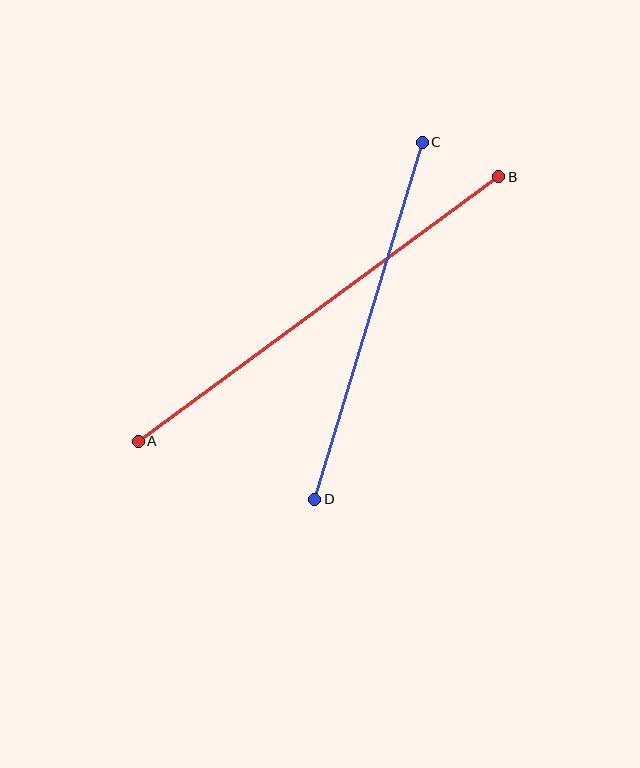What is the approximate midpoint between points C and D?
The midpoint is at approximately (369, 321) pixels.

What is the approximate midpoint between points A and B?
The midpoint is at approximately (318, 309) pixels.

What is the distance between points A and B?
The distance is approximately 447 pixels.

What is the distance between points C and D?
The distance is approximately 373 pixels.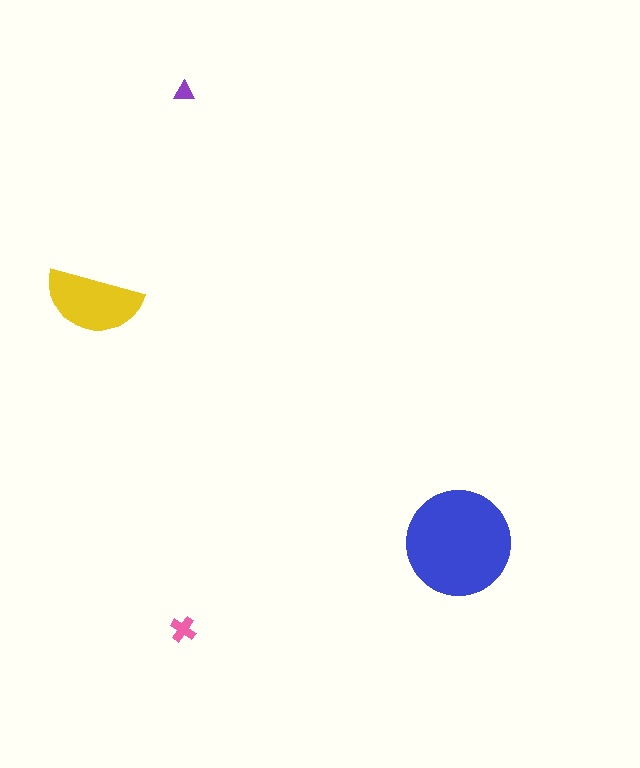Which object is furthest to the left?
The yellow semicircle is leftmost.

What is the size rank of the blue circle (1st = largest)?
1st.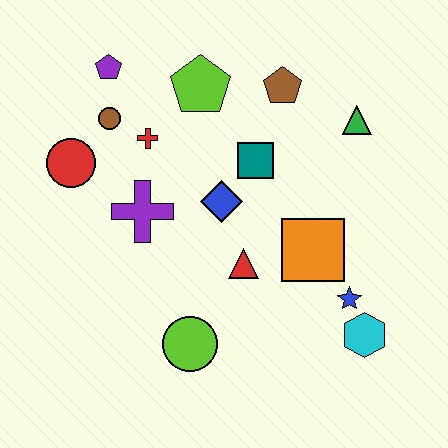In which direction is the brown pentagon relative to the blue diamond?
The brown pentagon is above the blue diamond.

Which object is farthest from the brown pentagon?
The lime circle is farthest from the brown pentagon.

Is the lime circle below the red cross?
Yes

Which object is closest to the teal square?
The blue diamond is closest to the teal square.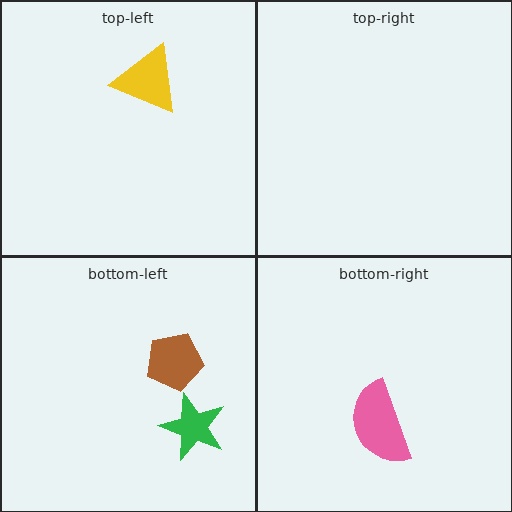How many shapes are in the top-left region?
1.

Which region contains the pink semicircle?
The bottom-right region.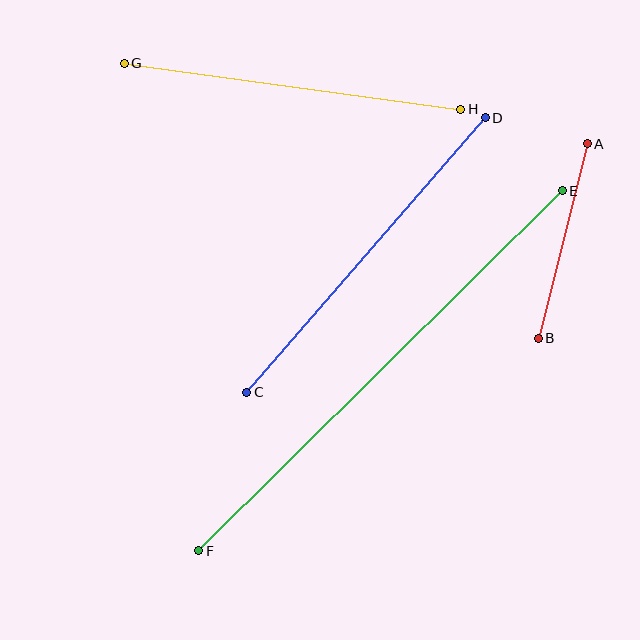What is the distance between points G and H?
The distance is approximately 340 pixels.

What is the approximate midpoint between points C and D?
The midpoint is at approximately (366, 255) pixels.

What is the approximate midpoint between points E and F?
The midpoint is at approximately (380, 371) pixels.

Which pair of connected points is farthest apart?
Points E and F are farthest apart.